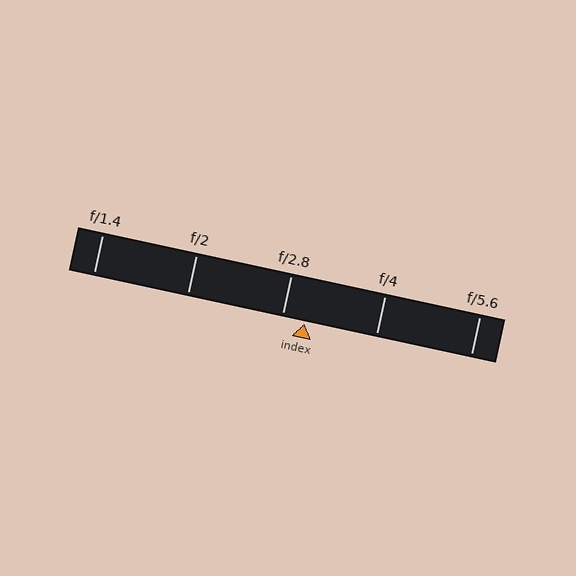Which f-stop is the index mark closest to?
The index mark is closest to f/2.8.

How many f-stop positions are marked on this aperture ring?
There are 5 f-stop positions marked.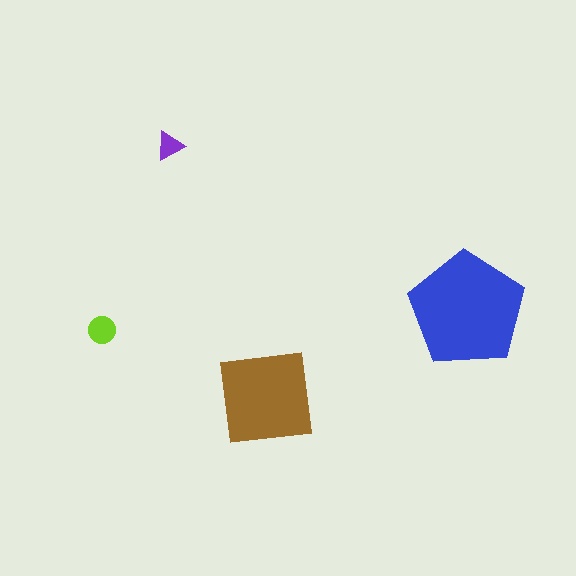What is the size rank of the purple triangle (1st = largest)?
4th.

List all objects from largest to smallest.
The blue pentagon, the brown square, the lime circle, the purple triangle.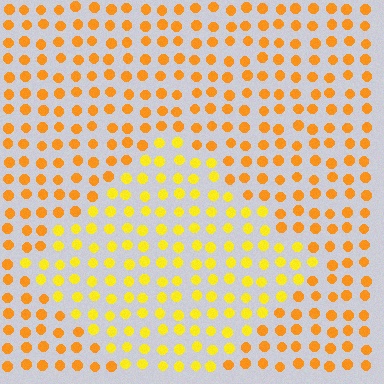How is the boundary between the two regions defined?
The boundary is defined purely by a slight shift in hue (about 24 degrees). Spacing, size, and orientation are identical on both sides.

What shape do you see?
I see a diamond.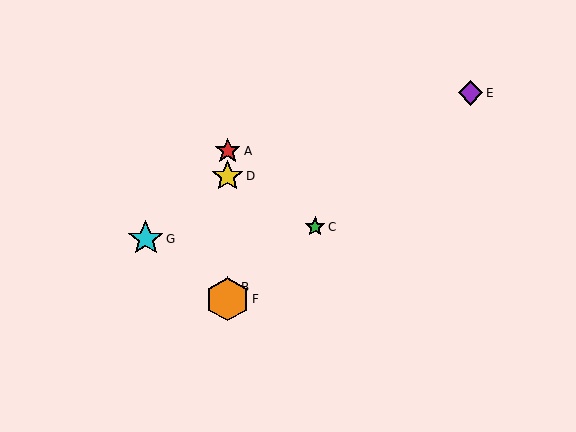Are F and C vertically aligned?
No, F is at x≈228 and C is at x≈315.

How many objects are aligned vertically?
4 objects (A, B, D, F) are aligned vertically.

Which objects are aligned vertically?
Objects A, B, D, F are aligned vertically.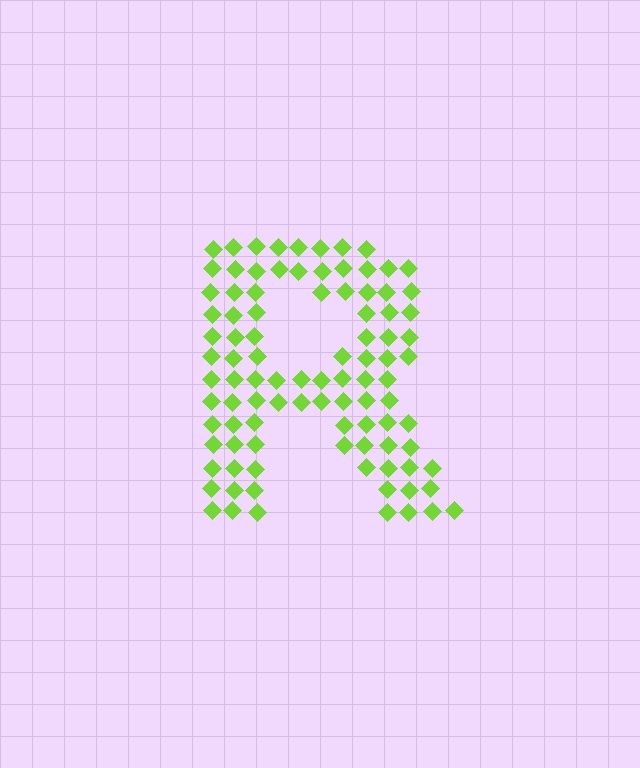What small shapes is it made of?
It is made of small diamonds.